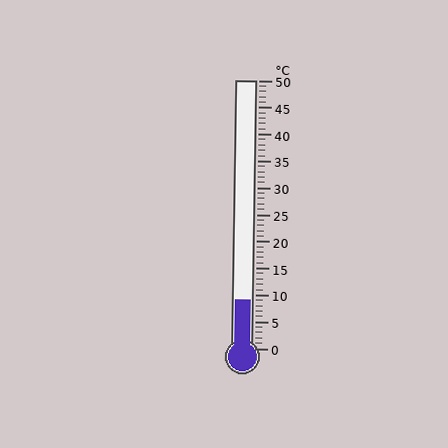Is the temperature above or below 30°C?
The temperature is below 30°C.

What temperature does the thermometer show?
The thermometer shows approximately 9°C.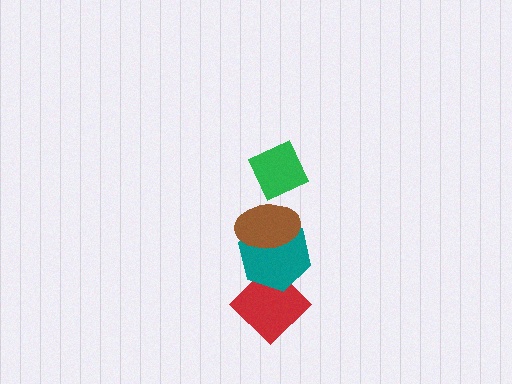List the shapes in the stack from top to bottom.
From top to bottom: the green diamond, the brown ellipse, the teal hexagon, the red diamond.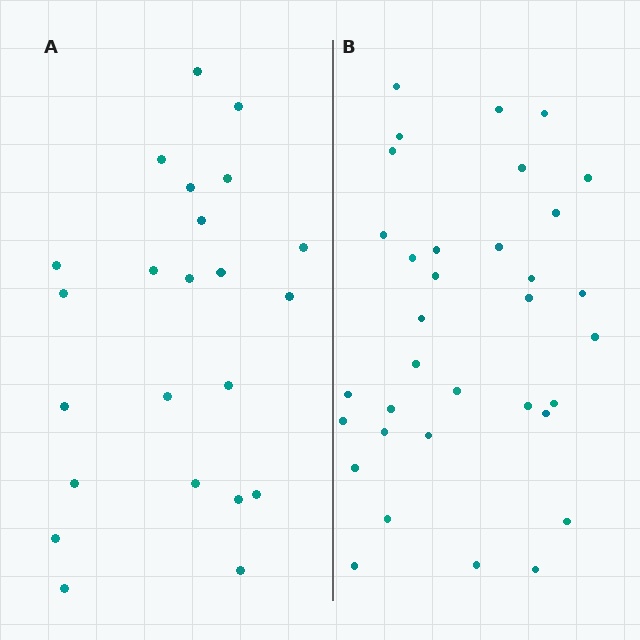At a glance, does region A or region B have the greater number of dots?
Region B (the right region) has more dots.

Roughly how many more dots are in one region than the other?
Region B has roughly 12 or so more dots than region A.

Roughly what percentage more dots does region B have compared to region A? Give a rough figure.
About 50% more.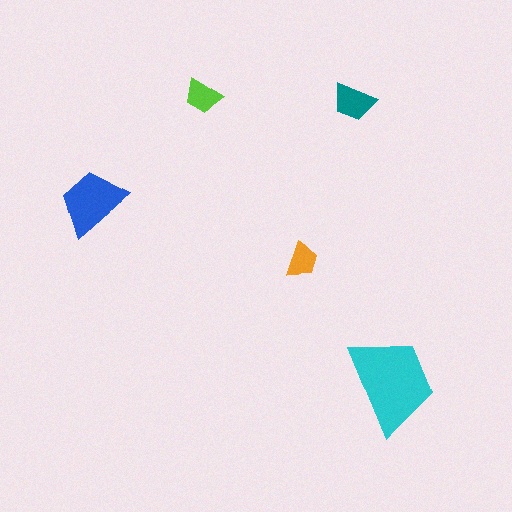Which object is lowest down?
The cyan trapezoid is bottommost.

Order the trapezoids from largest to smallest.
the cyan one, the blue one, the teal one, the lime one, the orange one.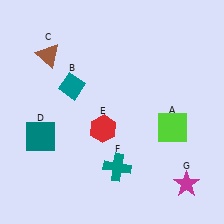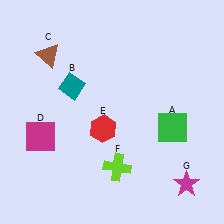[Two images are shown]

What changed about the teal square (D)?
In Image 1, D is teal. In Image 2, it changed to magenta.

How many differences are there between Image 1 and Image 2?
There are 3 differences between the two images.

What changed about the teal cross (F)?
In Image 1, F is teal. In Image 2, it changed to lime.